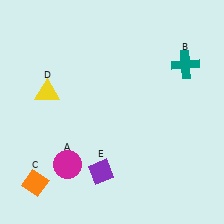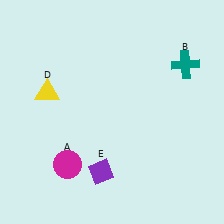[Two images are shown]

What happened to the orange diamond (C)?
The orange diamond (C) was removed in Image 2. It was in the bottom-left area of Image 1.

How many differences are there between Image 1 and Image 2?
There is 1 difference between the two images.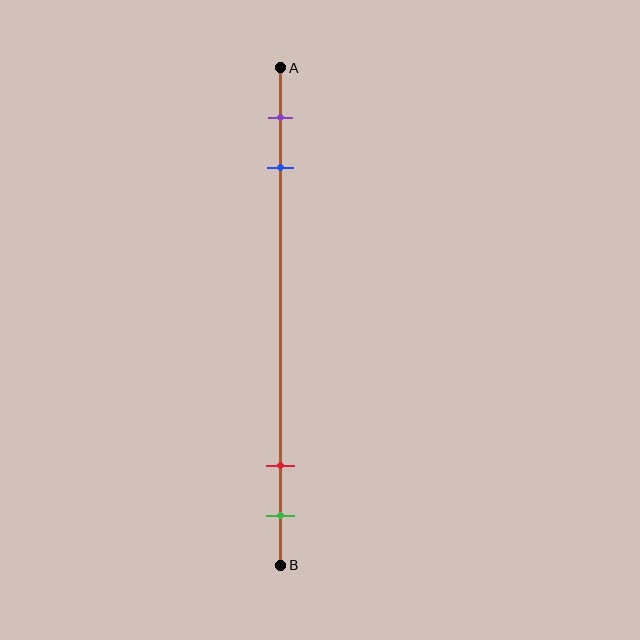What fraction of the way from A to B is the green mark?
The green mark is approximately 90% (0.9) of the way from A to B.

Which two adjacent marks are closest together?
The red and green marks are the closest adjacent pair.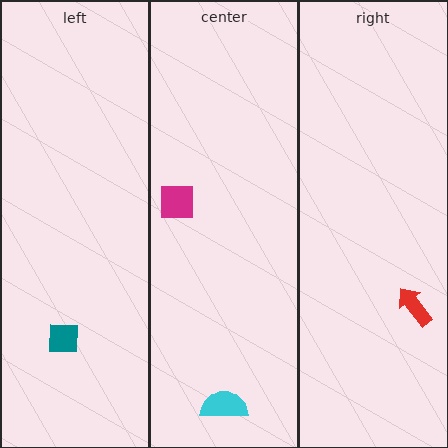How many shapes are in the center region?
2.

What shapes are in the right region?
The red arrow.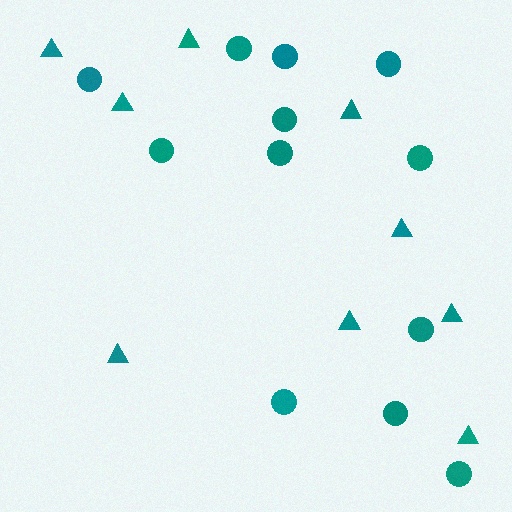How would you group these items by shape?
There are 2 groups: one group of circles (12) and one group of triangles (9).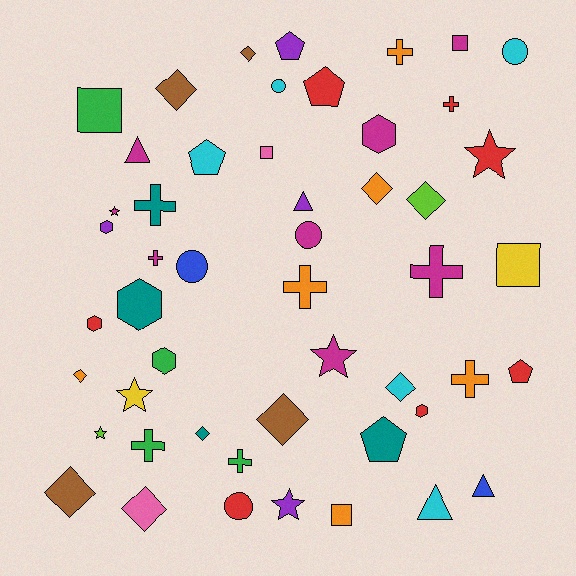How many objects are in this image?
There are 50 objects.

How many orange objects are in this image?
There are 6 orange objects.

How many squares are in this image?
There are 5 squares.